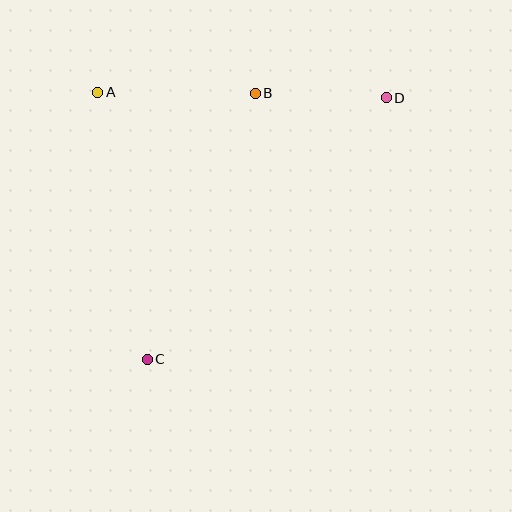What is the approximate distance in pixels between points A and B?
The distance between A and B is approximately 158 pixels.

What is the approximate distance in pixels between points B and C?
The distance between B and C is approximately 287 pixels.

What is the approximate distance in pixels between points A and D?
The distance between A and D is approximately 288 pixels.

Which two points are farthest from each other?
Points C and D are farthest from each other.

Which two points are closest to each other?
Points B and D are closest to each other.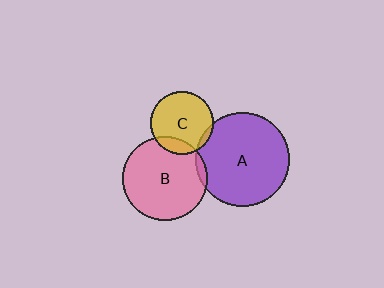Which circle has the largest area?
Circle A (purple).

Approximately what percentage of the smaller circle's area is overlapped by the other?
Approximately 5%.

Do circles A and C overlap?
Yes.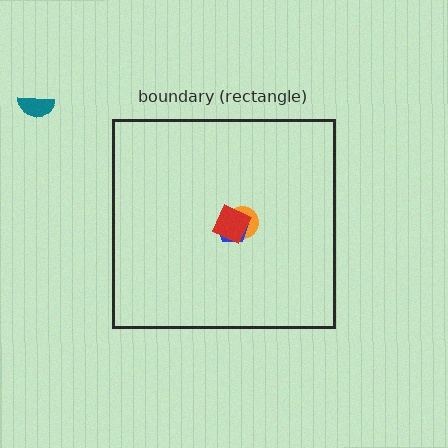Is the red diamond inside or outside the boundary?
Inside.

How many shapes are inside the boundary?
3 inside, 1 outside.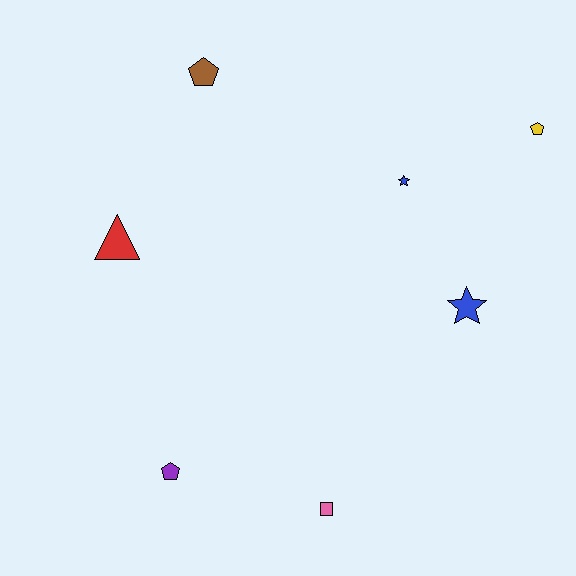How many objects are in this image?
There are 7 objects.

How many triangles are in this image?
There is 1 triangle.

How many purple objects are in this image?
There is 1 purple object.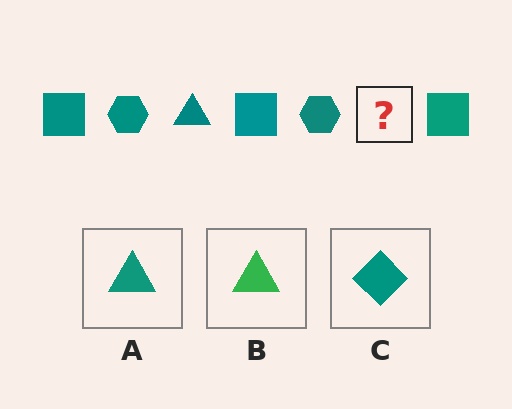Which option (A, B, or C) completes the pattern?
A.